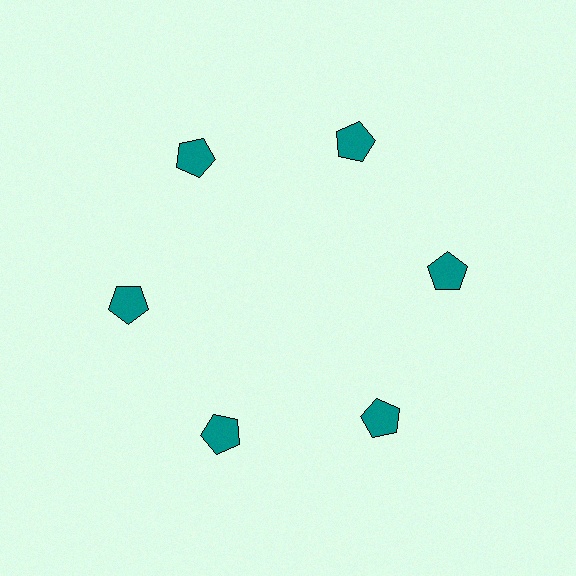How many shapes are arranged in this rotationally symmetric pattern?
There are 6 shapes, arranged in 6 groups of 1.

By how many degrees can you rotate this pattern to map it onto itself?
The pattern maps onto itself every 60 degrees of rotation.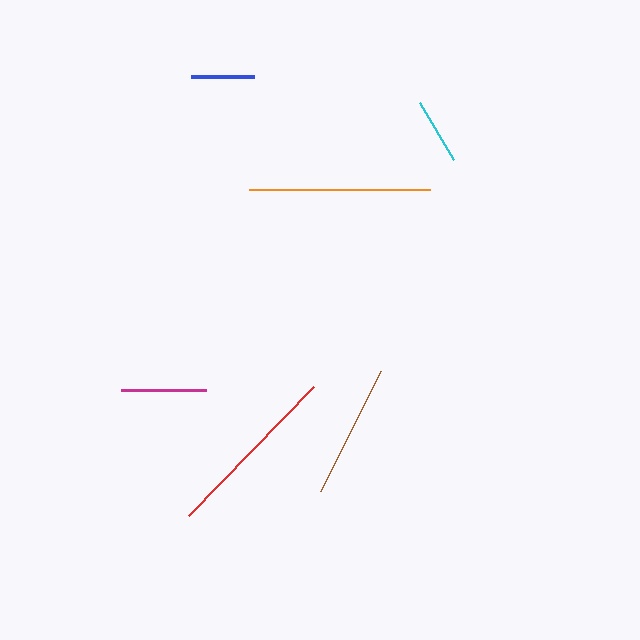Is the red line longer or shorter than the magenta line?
The red line is longer than the magenta line.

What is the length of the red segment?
The red segment is approximately 179 pixels long.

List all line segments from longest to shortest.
From longest to shortest: orange, red, brown, magenta, cyan, blue.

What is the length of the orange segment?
The orange segment is approximately 181 pixels long.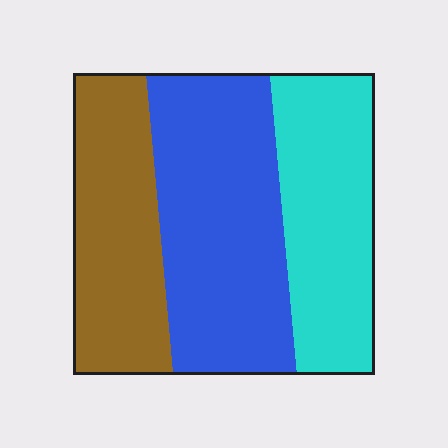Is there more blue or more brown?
Blue.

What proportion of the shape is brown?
Brown takes up about one quarter (1/4) of the shape.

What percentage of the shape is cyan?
Cyan covers 30% of the shape.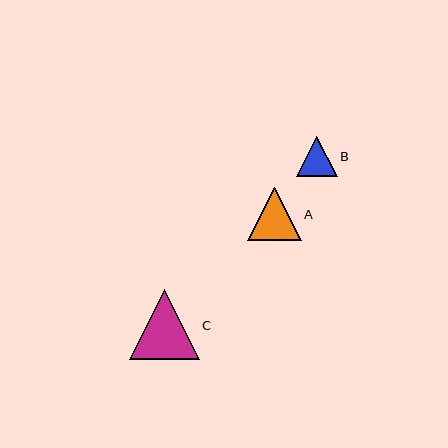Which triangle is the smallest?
Triangle B is the smallest with a size of approximately 41 pixels.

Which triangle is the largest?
Triangle C is the largest with a size of approximately 70 pixels.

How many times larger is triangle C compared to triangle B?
Triangle C is approximately 1.7 times the size of triangle B.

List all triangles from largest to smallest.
From largest to smallest: C, A, B.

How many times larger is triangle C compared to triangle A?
Triangle C is approximately 1.3 times the size of triangle A.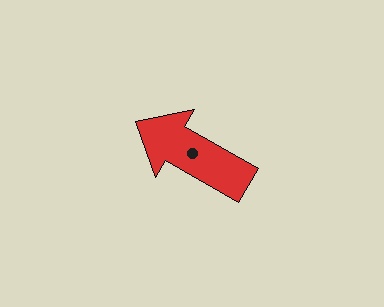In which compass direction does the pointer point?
Northwest.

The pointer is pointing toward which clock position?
Roughly 10 o'clock.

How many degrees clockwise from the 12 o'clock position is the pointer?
Approximately 300 degrees.